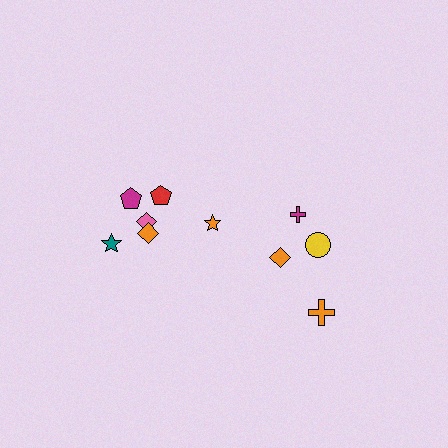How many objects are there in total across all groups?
There are 10 objects.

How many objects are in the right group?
There are 4 objects.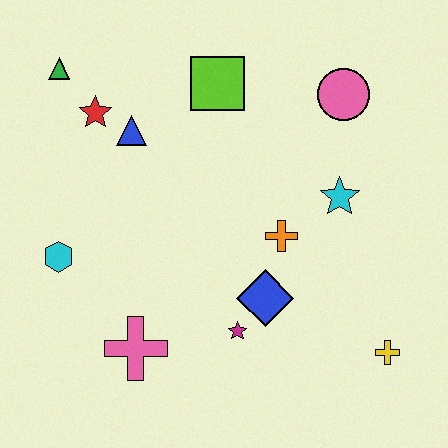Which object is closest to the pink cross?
The magenta star is closest to the pink cross.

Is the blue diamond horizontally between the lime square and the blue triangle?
No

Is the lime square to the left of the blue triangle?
No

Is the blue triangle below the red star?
Yes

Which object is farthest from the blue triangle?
The yellow cross is farthest from the blue triangle.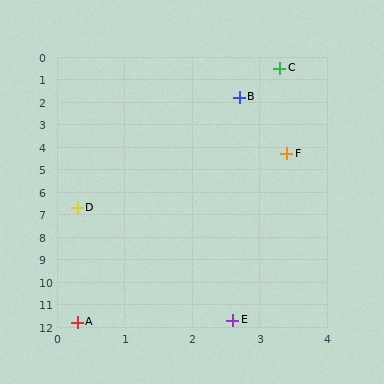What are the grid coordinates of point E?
Point E is at approximately (2.6, 11.7).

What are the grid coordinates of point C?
Point C is at approximately (3.3, 0.5).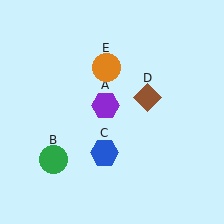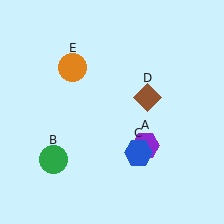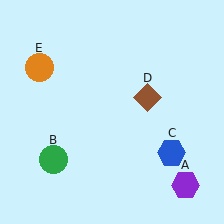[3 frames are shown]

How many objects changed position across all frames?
3 objects changed position: purple hexagon (object A), blue hexagon (object C), orange circle (object E).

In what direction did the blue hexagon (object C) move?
The blue hexagon (object C) moved right.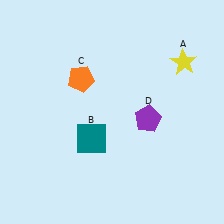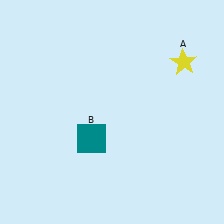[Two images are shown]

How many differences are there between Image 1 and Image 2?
There are 2 differences between the two images.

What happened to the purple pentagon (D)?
The purple pentagon (D) was removed in Image 2. It was in the bottom-right area of Image 1.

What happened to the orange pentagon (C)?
The orange pentagon (C) was removed in Image 2. It was in the top-left area of Image 1.